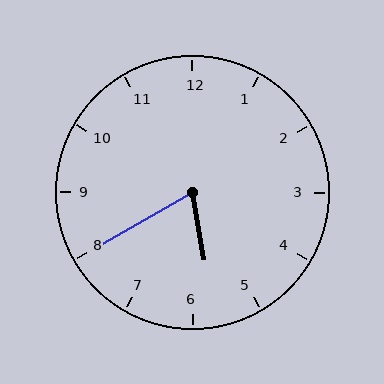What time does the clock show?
5:40.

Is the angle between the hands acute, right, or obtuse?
It is acute.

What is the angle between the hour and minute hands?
Approximately 70 degrees.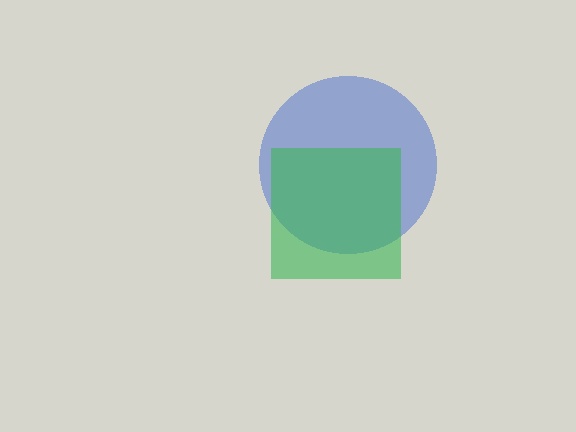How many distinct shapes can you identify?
There are 2 distinct shapes: a blue circle, a green square.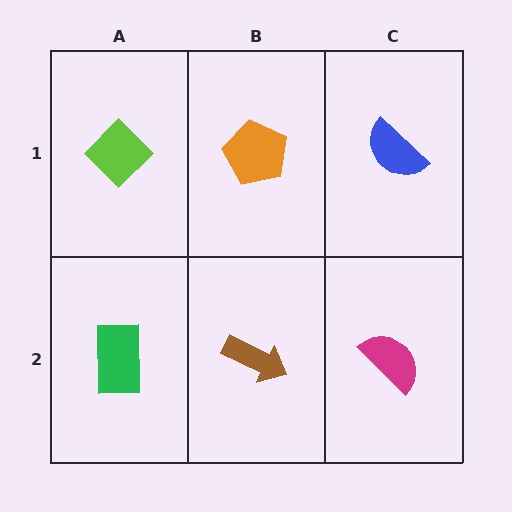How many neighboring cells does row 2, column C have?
2.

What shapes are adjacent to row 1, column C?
A magenta semicircle (row 2, column C), an orange pentagon (row 1, column B).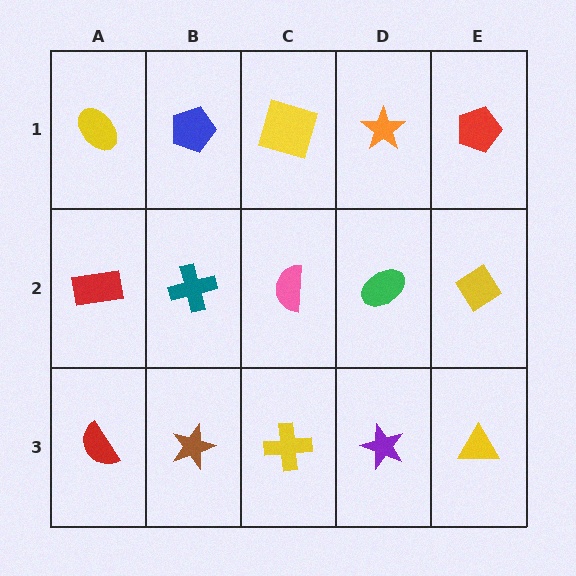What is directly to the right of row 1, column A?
A blue pentagon.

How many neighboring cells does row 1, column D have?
3.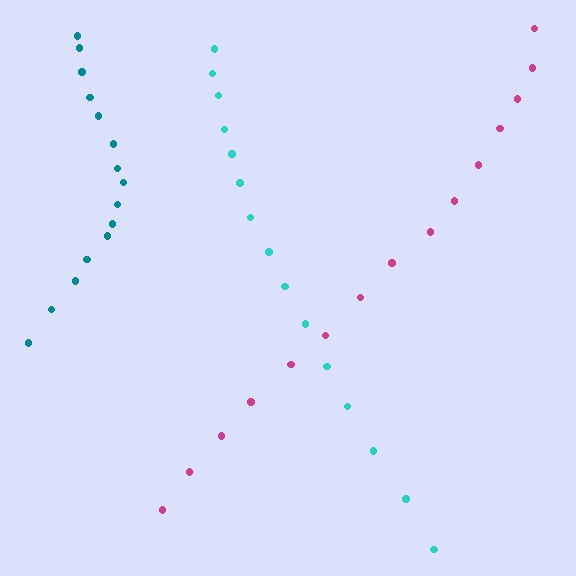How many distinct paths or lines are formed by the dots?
There are 3 distinct paths.